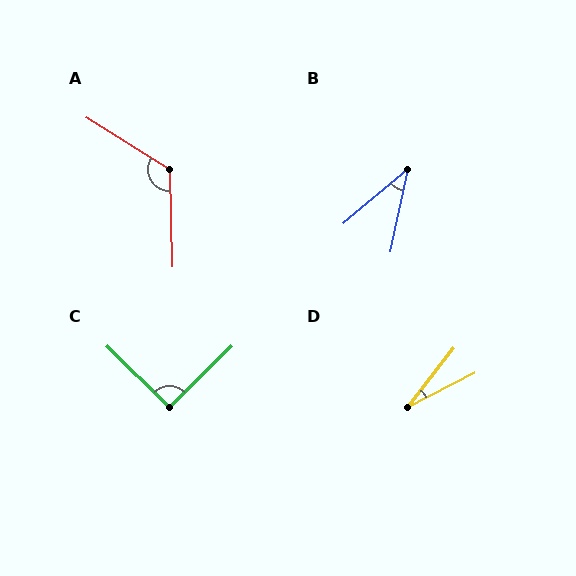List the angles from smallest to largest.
D (25°), B (37°), C (91°), A (123°).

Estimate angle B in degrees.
Approximately 37 degrees.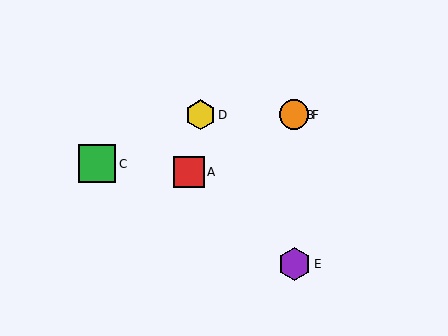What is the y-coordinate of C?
Object C is at y≈164.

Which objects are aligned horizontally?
Objects B, D, F are aligned horizontally.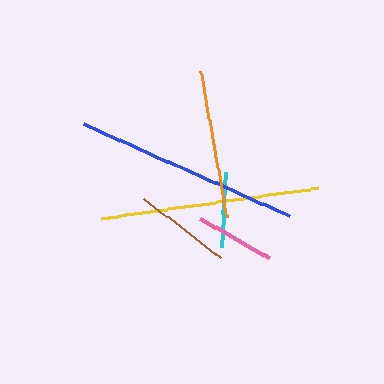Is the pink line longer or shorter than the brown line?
The brown line is longer than the pink line.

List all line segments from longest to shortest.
From longest to shortest: blue, yellow, orange, brown, pink, cyan.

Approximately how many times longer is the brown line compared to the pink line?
The brown line is approximately 1.2 times the length of the pink line.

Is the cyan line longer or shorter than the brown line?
The brown line is longer than the cyan line.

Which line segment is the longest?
The blue line is the longest at approximately 226 pixels.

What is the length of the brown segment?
The brown segment is approximately 97 pixels long.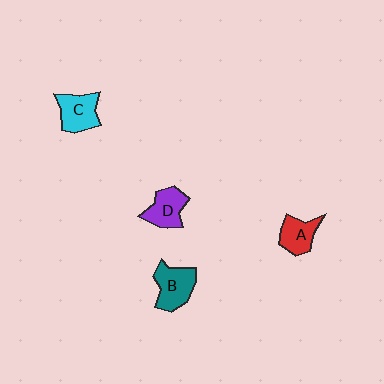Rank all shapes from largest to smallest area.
From largest to smallest: B (teal), C (cyan), D (purple), A (red).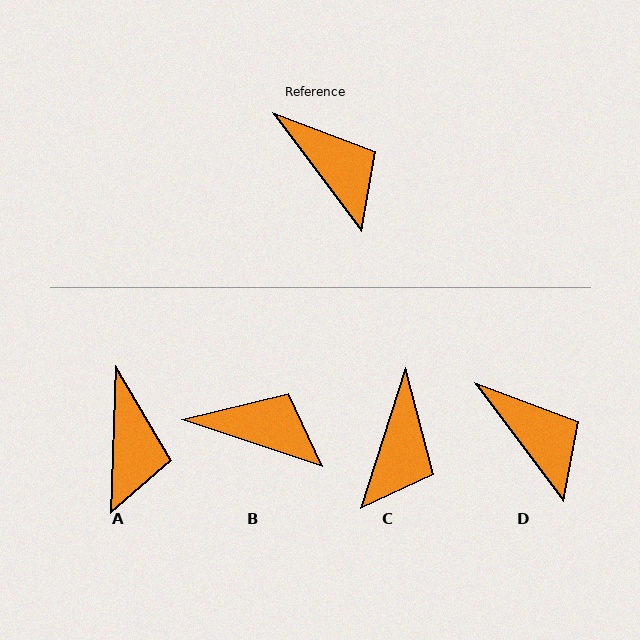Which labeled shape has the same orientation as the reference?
D.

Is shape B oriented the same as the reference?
No, it is off by about 35 degrees.